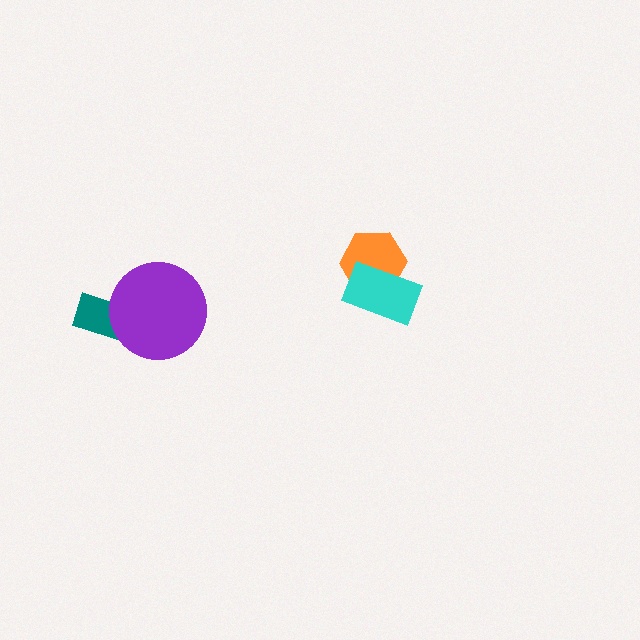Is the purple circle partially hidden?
No, no other shape covers it.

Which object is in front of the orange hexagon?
The cyan rectangle is in front of the orange hexagon.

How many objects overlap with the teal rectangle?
1 object overlaps with the teal rectangle.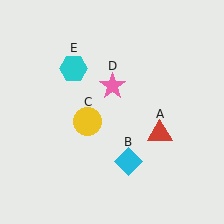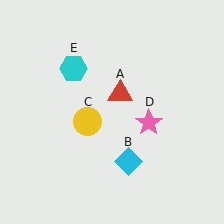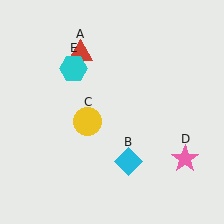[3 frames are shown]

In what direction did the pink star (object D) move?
The pink star (object D) moved down and to the right.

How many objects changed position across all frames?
2 objects changed position: red triangle (object A), pink star (object D).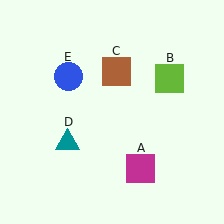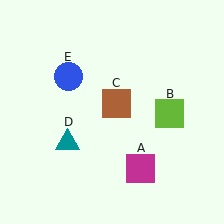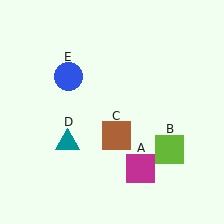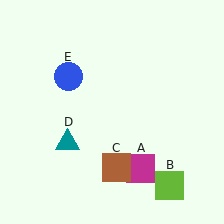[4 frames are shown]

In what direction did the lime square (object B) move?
The lime square (object B) moved down.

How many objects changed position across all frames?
2 objects changed position: lime square (object B), brown square (object C).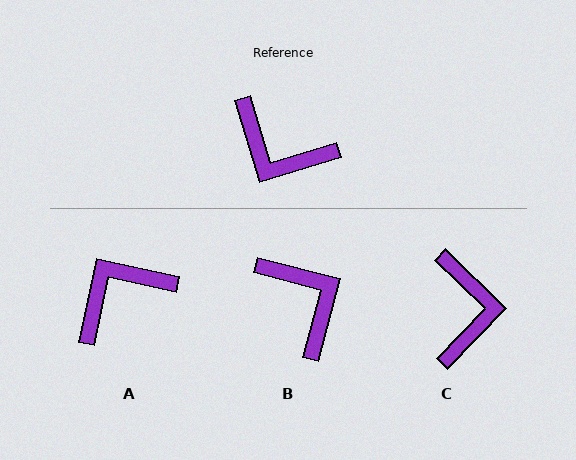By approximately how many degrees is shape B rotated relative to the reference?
Approximately 149 degrees counter-clockwise.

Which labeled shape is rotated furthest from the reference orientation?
B, about 149 degrees away.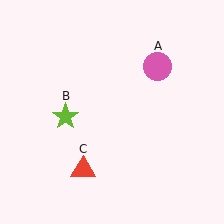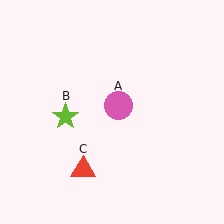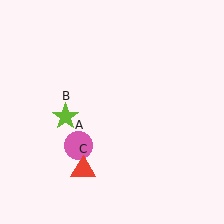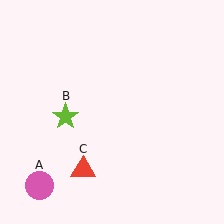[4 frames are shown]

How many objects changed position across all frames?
1 object changed position: pink circle (object A).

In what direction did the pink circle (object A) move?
The pink circle (object A) moved down and to the left.